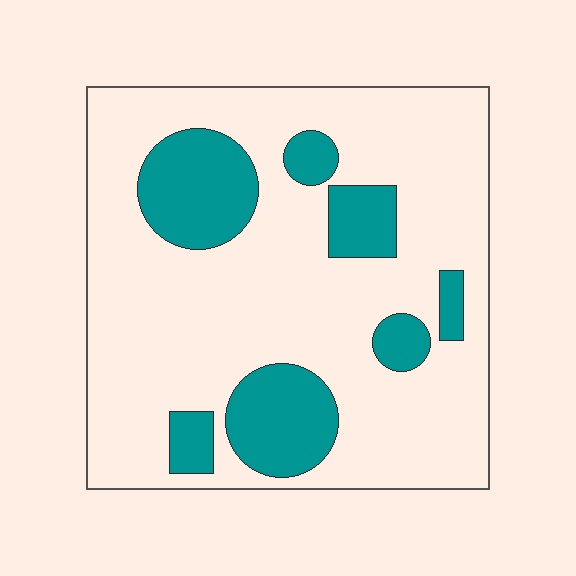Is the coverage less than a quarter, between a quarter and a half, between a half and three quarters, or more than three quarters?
Less than a quarter.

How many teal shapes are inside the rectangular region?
7.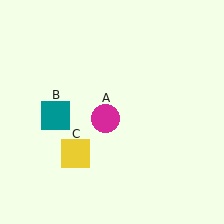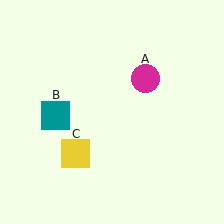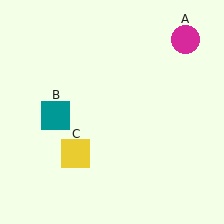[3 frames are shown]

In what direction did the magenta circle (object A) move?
The magenta circle (object A) moved up and to the right.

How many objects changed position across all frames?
1 object changed position: magenta circle (object A).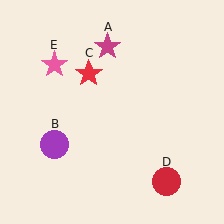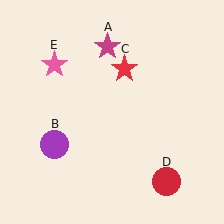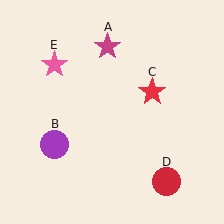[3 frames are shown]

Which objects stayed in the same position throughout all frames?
Magenta star (object A) and purple circle (object B) and red circle (object D) and pink star (object E) remained stationary.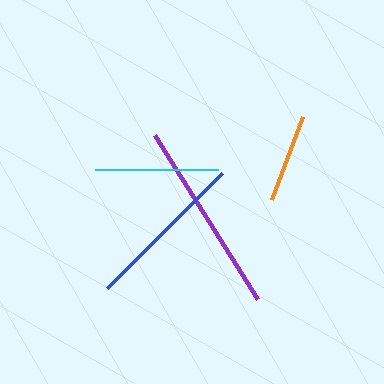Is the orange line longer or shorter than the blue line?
The blue line is longer than the orange line.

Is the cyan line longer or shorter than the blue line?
The blue line is longer than the cyan line.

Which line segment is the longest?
The purple line is the longest at approximately 193 pixels.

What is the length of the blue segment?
The blue segment is approximately 162 pixels long.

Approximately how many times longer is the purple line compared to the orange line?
The purple line is approximately 2.2 times the length of the orange line.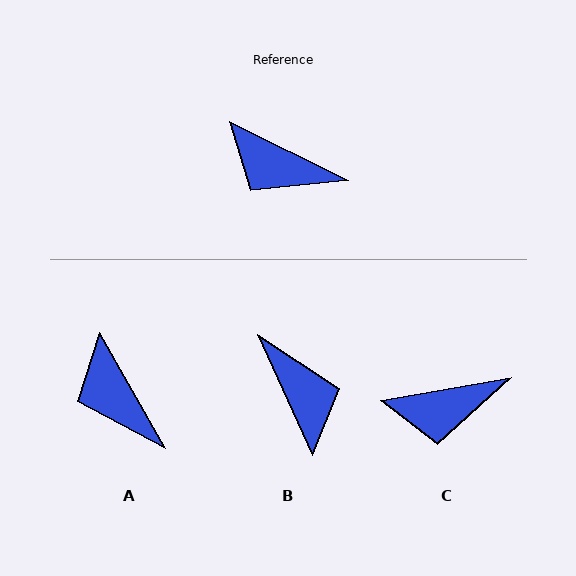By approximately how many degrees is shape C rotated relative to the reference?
Approximately 37 degrees counter-clockwise.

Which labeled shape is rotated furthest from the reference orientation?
B, about 141 degrees away.